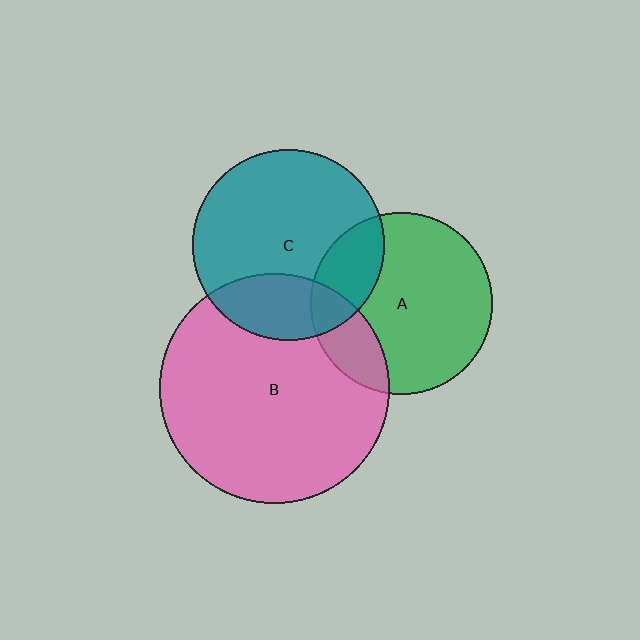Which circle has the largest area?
Circle B (pink).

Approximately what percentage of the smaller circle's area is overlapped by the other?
Approximately 20%.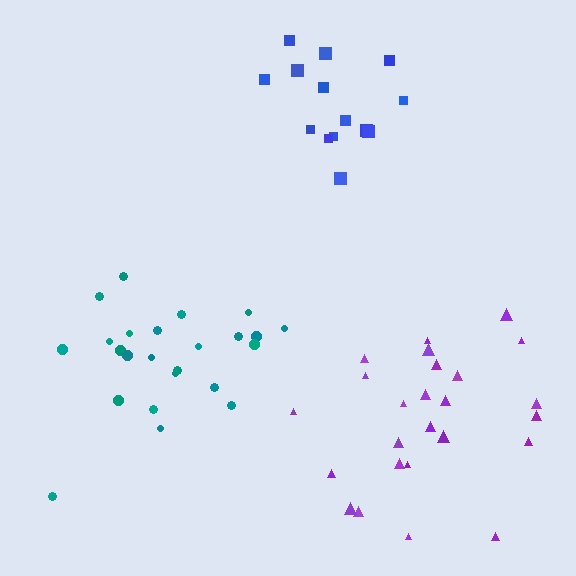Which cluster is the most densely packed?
Teal.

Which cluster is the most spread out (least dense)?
Purple.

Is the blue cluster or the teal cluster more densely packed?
Teal.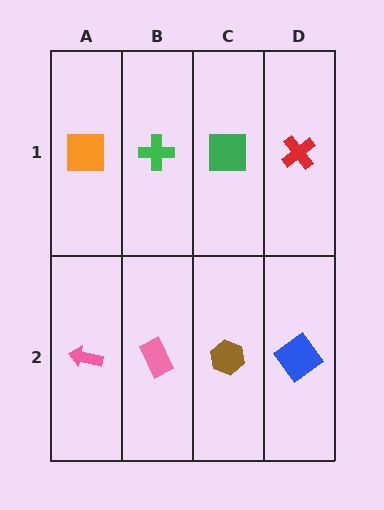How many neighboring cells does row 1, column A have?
2.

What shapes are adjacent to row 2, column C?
A green square (row 1, column C), a pink rectangle (row 2, column B), a blue diamond (row 2, column D).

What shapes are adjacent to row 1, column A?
A pink arrow (row 2, column A), a green cross (row 1, column B).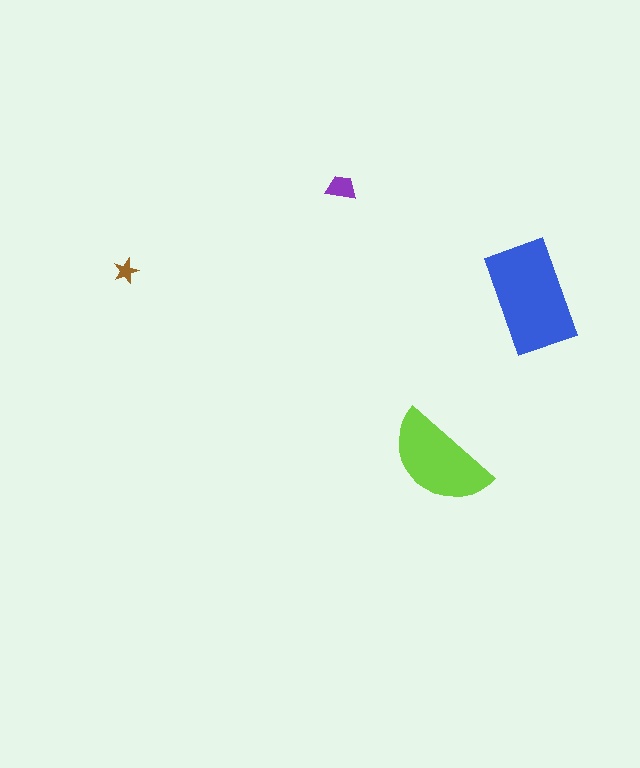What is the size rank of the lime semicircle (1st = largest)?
2nd.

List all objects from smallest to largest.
The brown star, the purple trapezoid, the lime semicircle, the blue rectangle.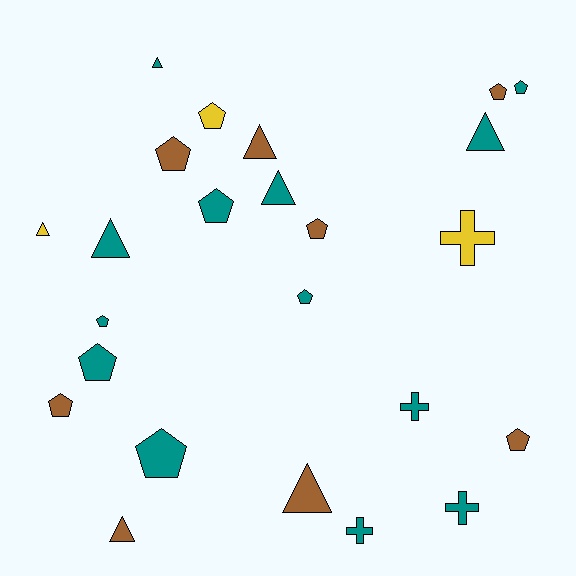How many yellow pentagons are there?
There is 1 yellow pentagon.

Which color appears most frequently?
Teal, with 13 objects.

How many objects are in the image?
There are 24 objects.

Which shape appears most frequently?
Pentagon, with 12 objects.